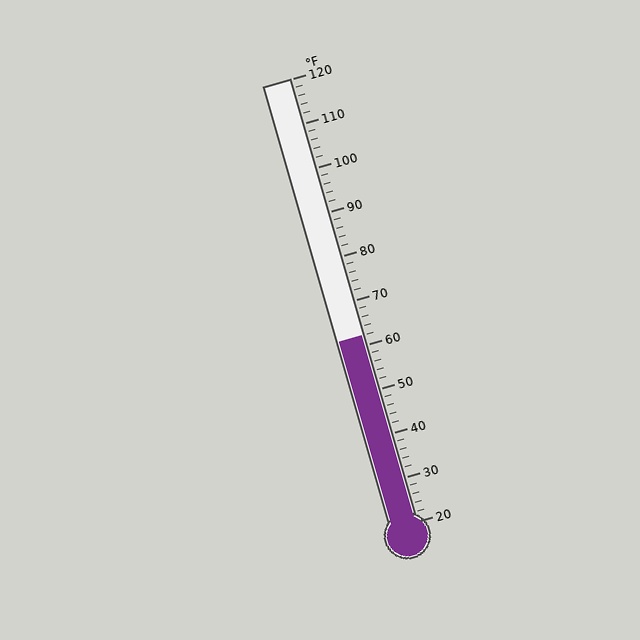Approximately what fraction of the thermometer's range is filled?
The thermometer is filled to approximately 40% of its range.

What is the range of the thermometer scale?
The thermometer scale ranges from 20°F to 120°F.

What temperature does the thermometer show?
The thermometer shows approximately 62°F.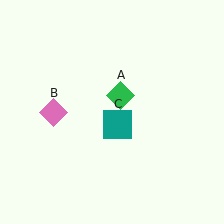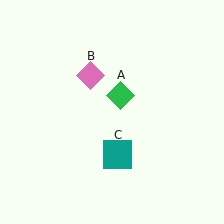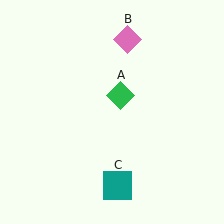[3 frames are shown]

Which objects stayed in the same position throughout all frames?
Green diamond (object A) remained stationary.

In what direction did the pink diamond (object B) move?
The pink diamond (object B) moved up and to the right.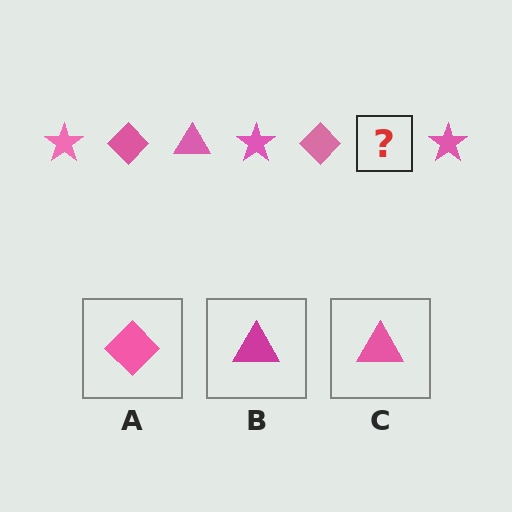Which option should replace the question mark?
Option C.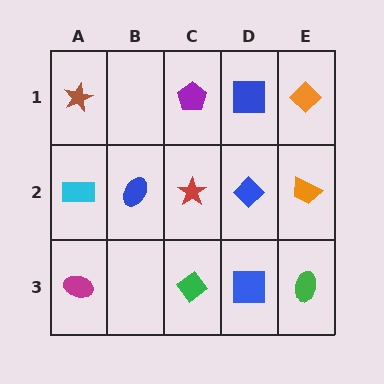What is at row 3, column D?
A blue square.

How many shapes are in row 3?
4 shapes.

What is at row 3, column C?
A green diamond.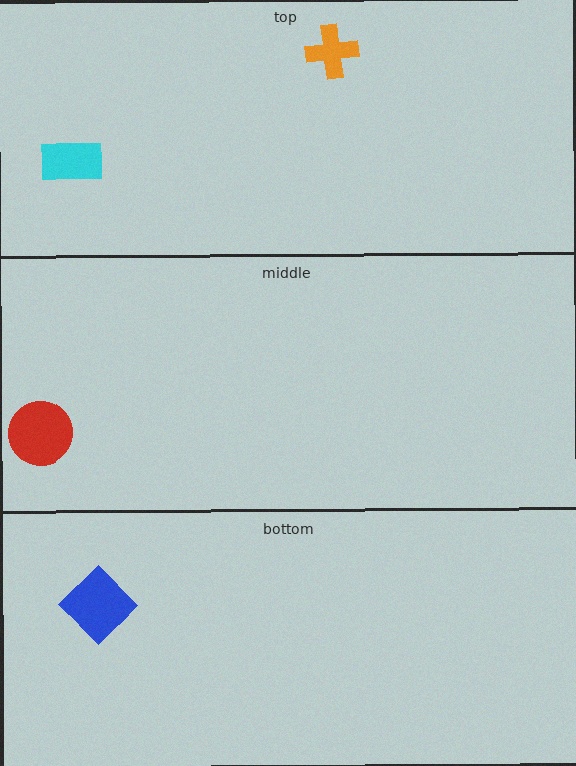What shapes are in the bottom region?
The blue diamond.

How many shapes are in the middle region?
1.